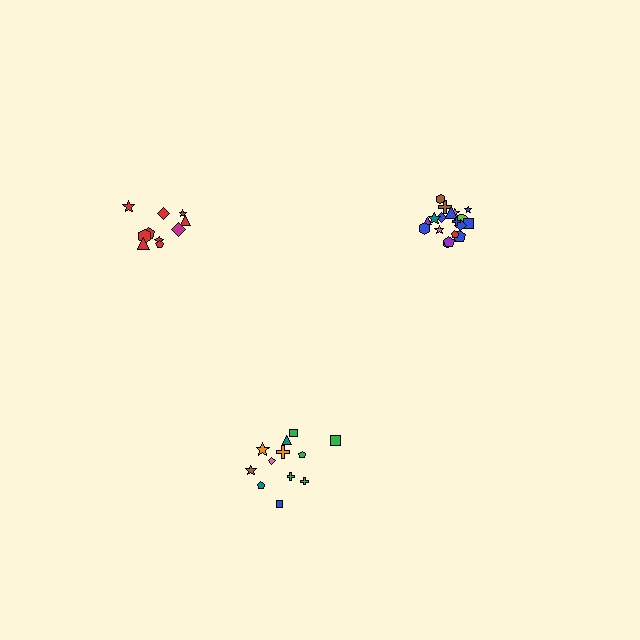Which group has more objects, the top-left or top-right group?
The top-right group.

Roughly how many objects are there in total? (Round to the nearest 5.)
Roughly 40 objects in total.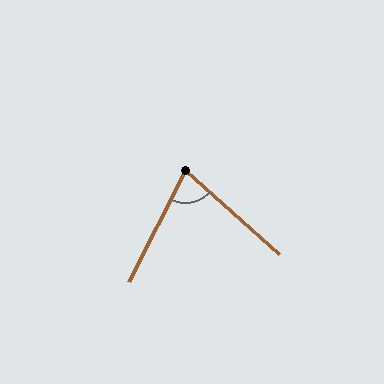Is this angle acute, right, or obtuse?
It is acute.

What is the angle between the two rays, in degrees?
Approximately 75 degrees.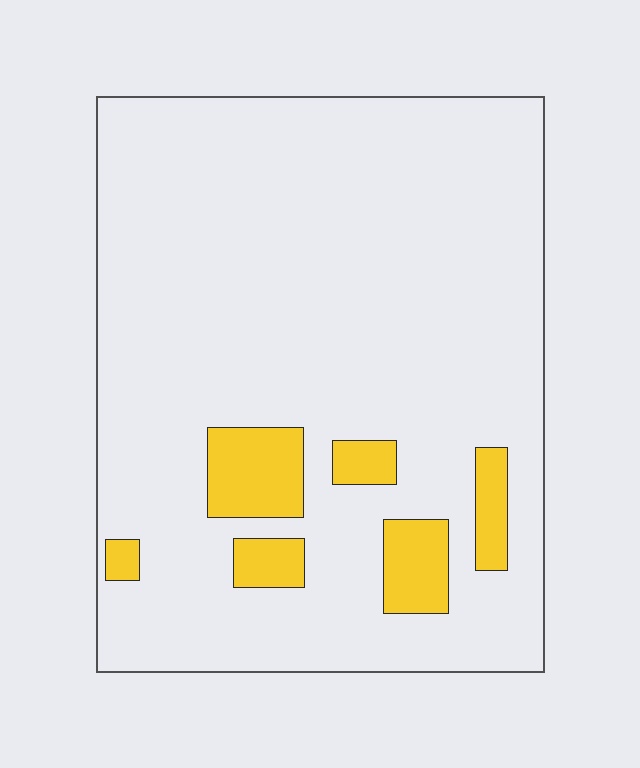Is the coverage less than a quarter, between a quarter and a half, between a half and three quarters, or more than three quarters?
Less than a quarter.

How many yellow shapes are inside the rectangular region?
6.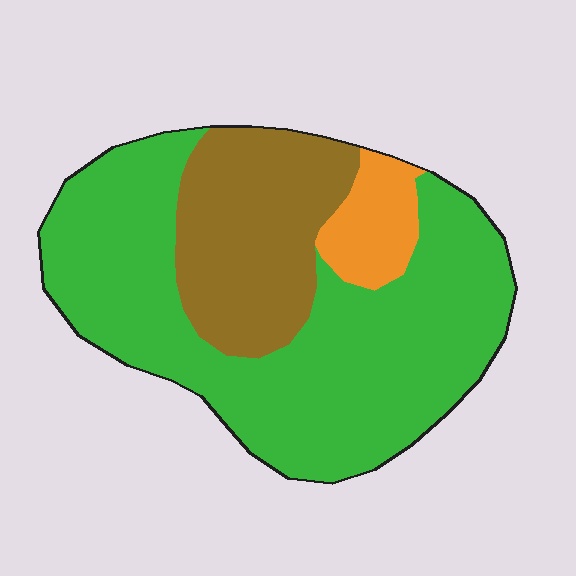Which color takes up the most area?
Green, at roughly 65%.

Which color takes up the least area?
Orange, at roughly 10%.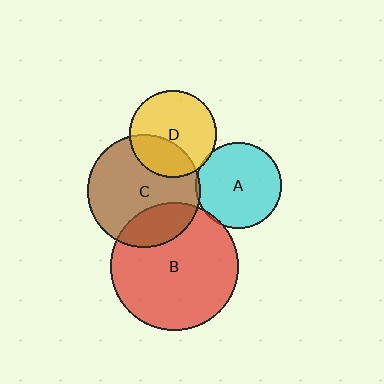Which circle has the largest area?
Circle B (red).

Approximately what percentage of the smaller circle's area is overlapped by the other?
Approximately 5%.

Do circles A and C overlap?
Yes.